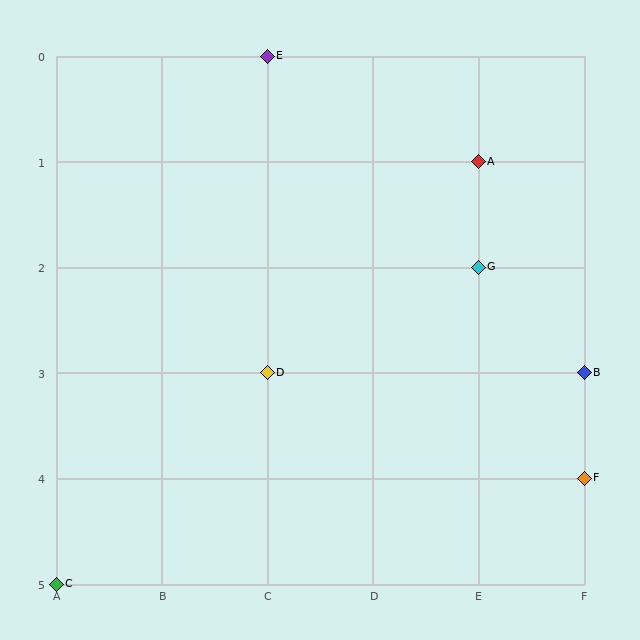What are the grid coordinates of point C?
Point C is at grid coordinates (A, 5).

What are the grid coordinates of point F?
Point F is at grid coordinates (F, 4).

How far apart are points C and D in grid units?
Points C and D are 2 columns and 2 rows apart (about 2.8 grid units diagonally).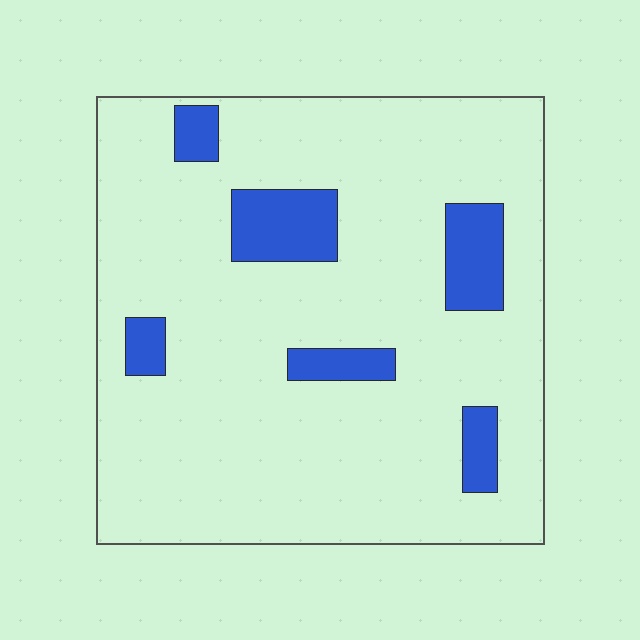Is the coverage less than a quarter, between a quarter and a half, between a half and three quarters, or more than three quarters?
Less than a quarter.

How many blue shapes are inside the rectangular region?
6.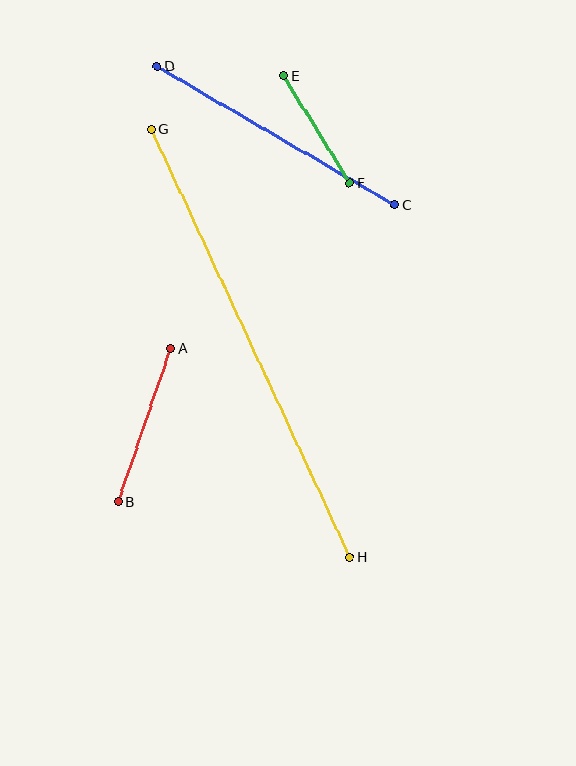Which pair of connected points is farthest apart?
Points G and H are farthest apart.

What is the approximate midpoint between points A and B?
The midpoint is at approximately (144, 425) pixels.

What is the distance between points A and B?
The distance is approximately 162 pixels.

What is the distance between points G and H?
The distance is approximately 472 pixels.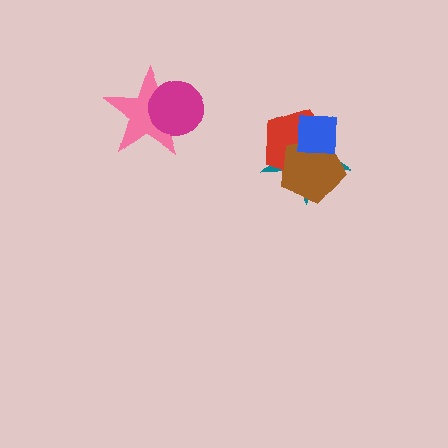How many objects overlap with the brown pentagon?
3 objects overlap with the brown pentagon.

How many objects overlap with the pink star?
1 object overlaps with the pink star.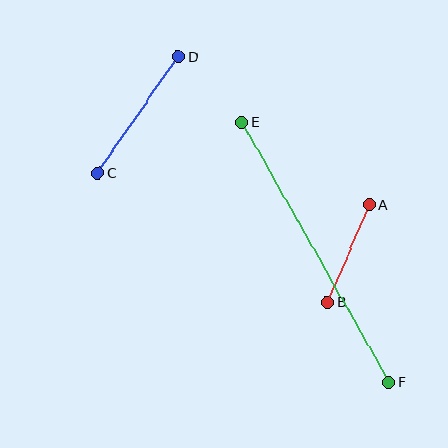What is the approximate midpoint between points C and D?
The midpoint is at approximately (138, 115) pixels.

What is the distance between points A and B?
The distance is approximately 106 pixels.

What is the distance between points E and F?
The distance is approximately 299 pixels.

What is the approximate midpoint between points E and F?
The midpoint is at approximately (315, 253) pixels.